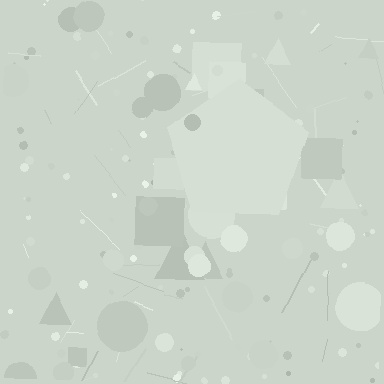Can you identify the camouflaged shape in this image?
The camouflaged shape is a pentagon.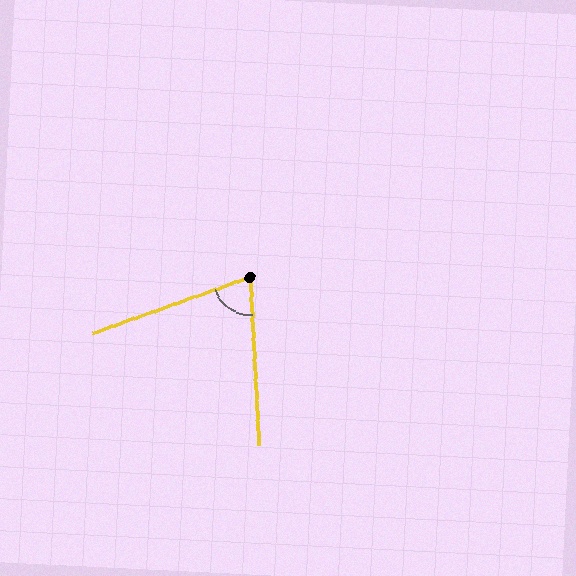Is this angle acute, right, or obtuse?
It is acute.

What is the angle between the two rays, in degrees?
Approximately 73 degrees.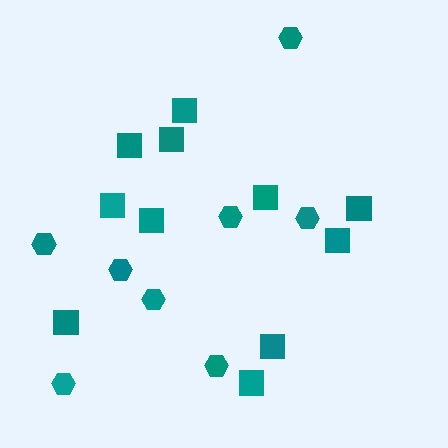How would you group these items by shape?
There are 2 groups: one group of squares (11) and one group of hexagons (8).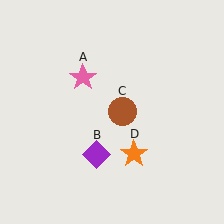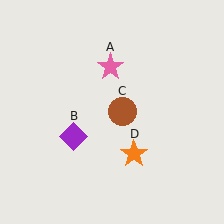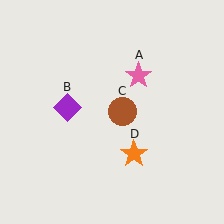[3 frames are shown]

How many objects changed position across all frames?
2 objects changed position: pink star (object A), purple diamond (object B).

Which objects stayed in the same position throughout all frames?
Brown circle (object C) and orange star (object D) remained stationary.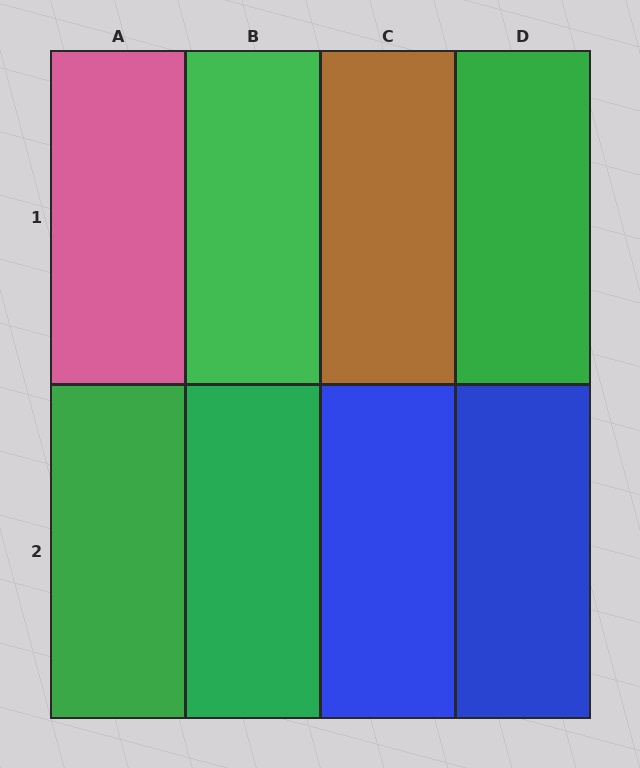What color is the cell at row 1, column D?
Green.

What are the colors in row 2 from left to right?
Green, green, blue, blue.